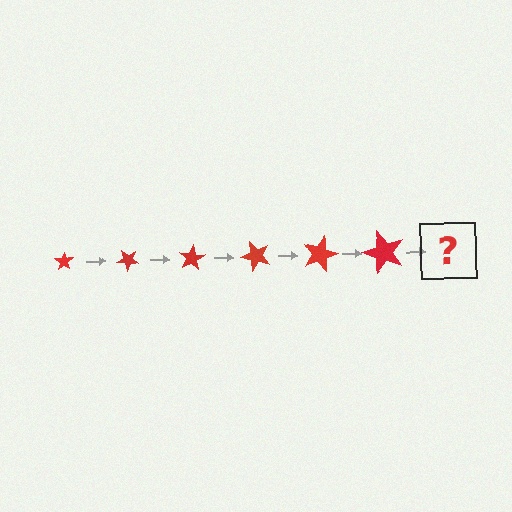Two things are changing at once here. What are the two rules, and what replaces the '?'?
The two rules are that the star grows larger each step and it rotates 40 degrees each step. The '?' should be a star, larger than the previous one and rotated 240 degrees from the start.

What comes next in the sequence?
The next element should be a star, larger than the previous one and rotated 240 degrees from the start.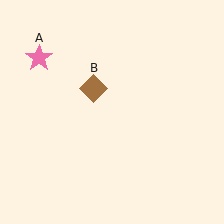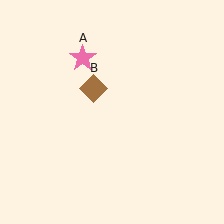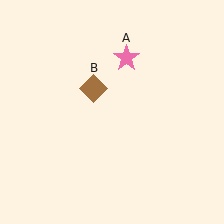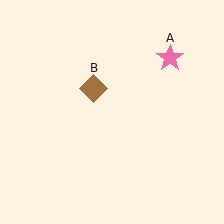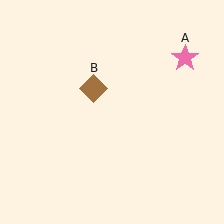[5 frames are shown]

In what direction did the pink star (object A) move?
The pink star (object A) moved right.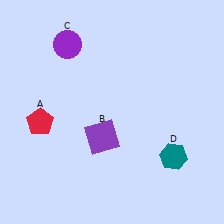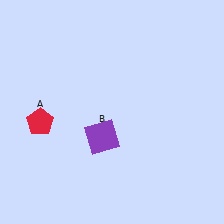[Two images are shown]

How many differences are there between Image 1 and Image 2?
There are 2 differences between the two images.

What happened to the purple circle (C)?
The purple circle (C) was removed in Image 2. It was in the top-left area of Image 1.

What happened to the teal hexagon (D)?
The teal hexagon (D) was removed in Image 2. It was in the bottom-right area of Image 1.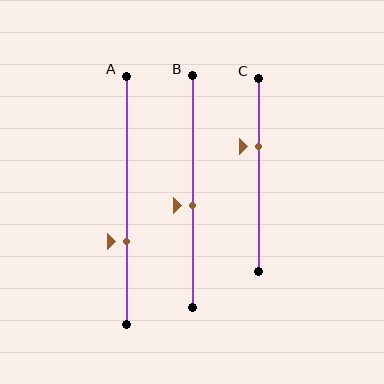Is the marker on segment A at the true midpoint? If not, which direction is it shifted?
No, the marker on segment A is shifted downward by about 17% of the segment length.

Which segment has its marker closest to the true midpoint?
Segment B has its marker closest to the true midpoint.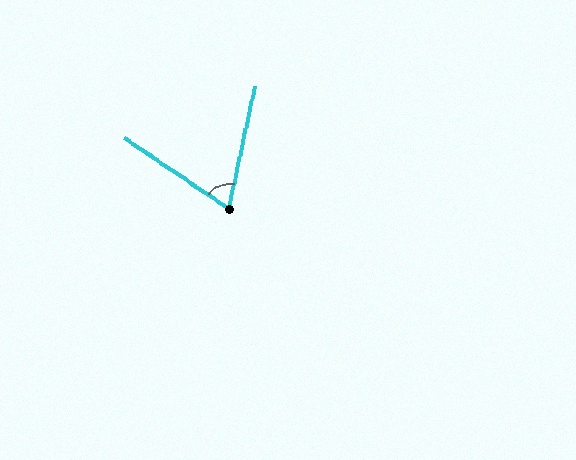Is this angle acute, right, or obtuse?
It is acute.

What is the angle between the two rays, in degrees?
Approximately 68 degrees.